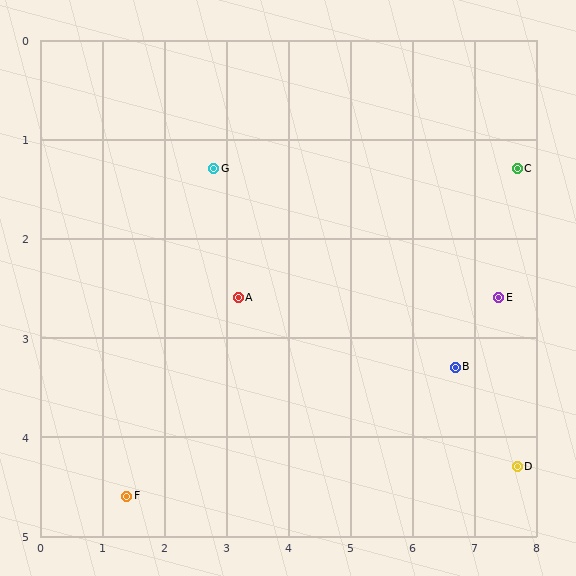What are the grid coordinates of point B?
Point B is at approximately (6.7, 3.3).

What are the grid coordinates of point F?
Point F is at approximately (1.4, 4.6).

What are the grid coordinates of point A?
Point A is at approximately (3.2, 2.6).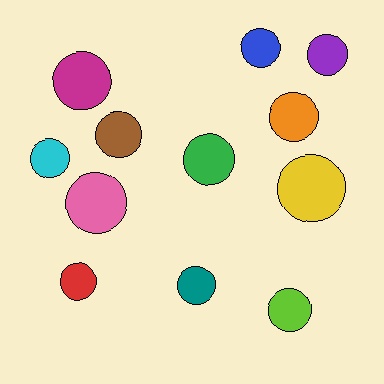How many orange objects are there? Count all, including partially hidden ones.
There is 1 orange object.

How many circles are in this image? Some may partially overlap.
There are 12 circles.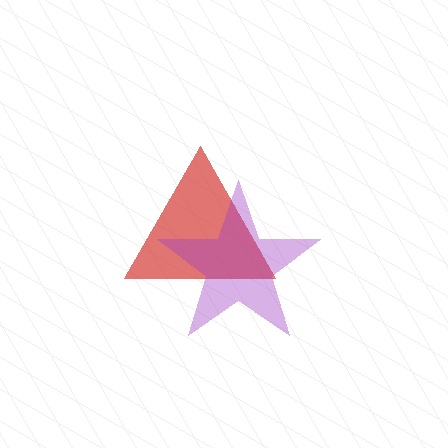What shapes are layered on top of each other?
The layered shapes are: a red triangle, a purple star.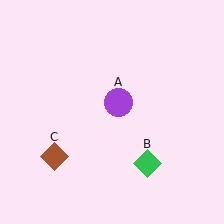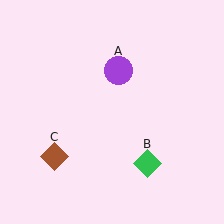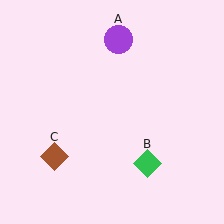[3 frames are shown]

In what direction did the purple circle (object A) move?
The purple circle (object A) moved up.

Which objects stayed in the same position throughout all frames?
Green diamond (object B) and brown diamond (object C) remained stationary.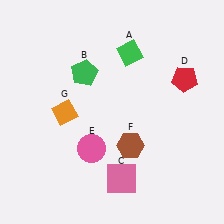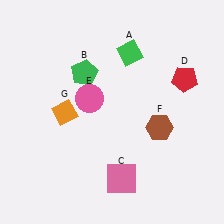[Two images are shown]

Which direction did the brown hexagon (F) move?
The brown hexagon (F) moved right.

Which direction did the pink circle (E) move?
The pink circle (E) moved up.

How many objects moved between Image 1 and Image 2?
2 objects moved between the two images.